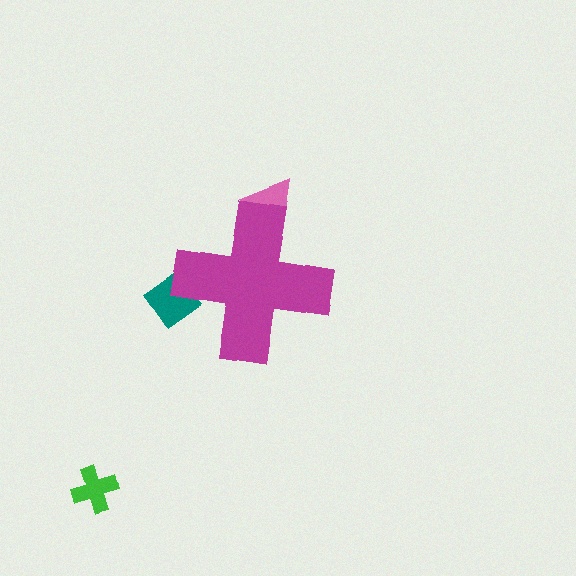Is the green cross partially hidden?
No, the green cross is fully visible.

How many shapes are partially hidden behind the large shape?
2 shapes are partially hidden.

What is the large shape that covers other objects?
A magenta cross.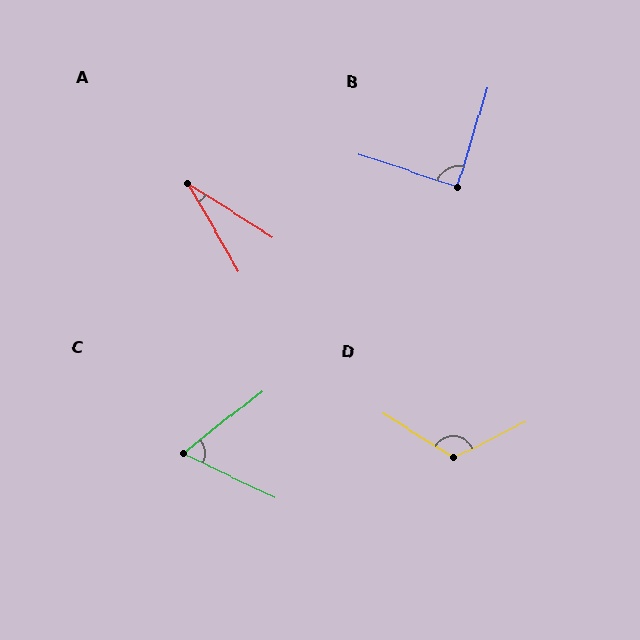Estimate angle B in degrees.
Approximately 88 degrees.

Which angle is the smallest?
A, at approximately 28 degrees.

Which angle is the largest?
D, at approximately 122 degrees.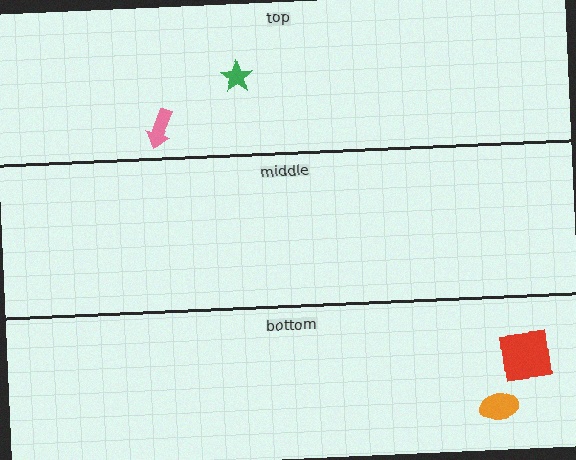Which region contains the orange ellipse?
The bottom region.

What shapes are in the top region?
The green star, the pink arrow.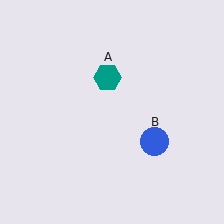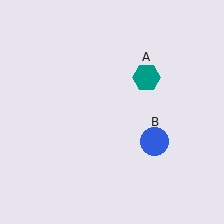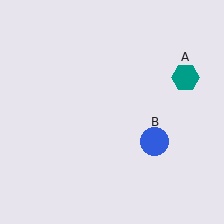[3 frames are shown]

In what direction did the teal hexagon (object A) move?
The teal hexagon (object A) moved right.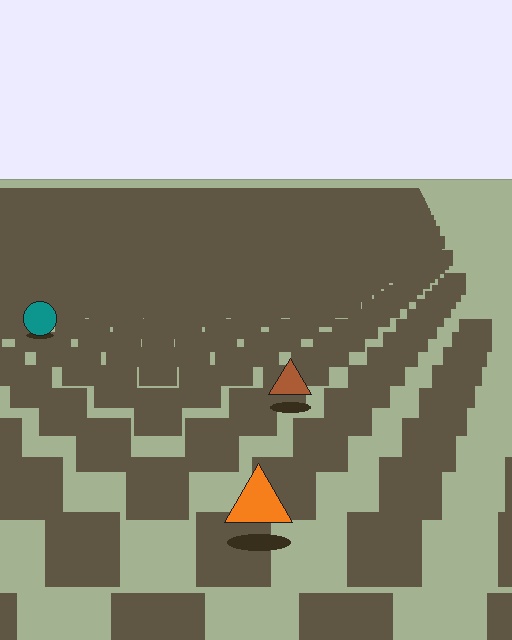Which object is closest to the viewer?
The orange triangle is closest. The texture marks near it are larger and more spread out.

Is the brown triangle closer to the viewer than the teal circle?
Yes. The brown triangle is closer — you can tell from the texture gradient: the ground texture is coarser near it.